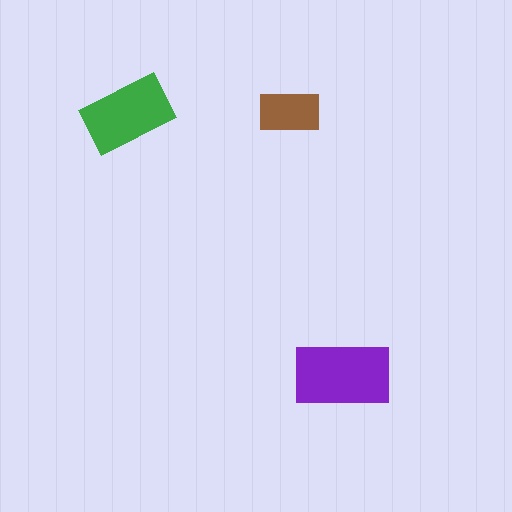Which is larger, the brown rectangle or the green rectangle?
The green one.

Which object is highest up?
The brown rectangle is topmost.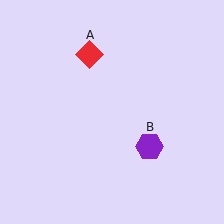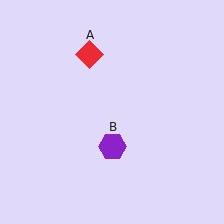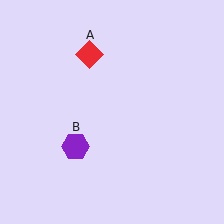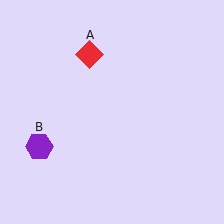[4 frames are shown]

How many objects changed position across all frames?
1 object changed position: purple hexagon (object B).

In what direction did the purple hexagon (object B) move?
The purple hexagon (object B) moved left.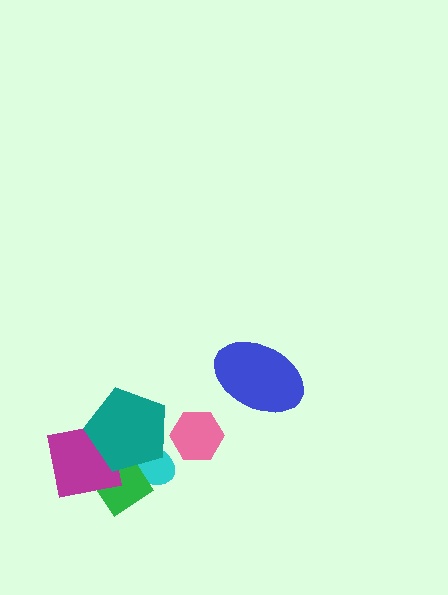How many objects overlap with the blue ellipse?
0 objects overlap with the blue ellipse.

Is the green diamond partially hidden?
Yes, it is partially covered by another shape.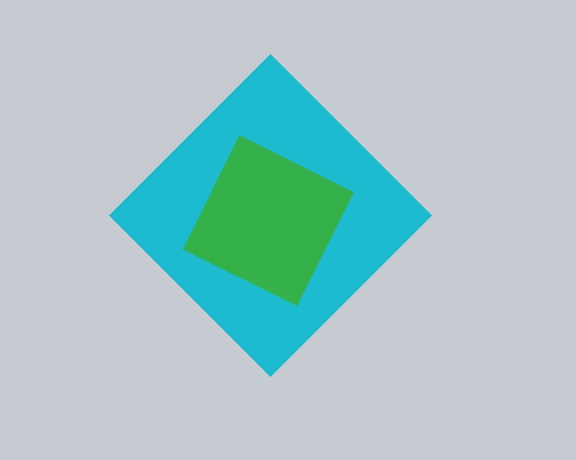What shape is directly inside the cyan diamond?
The green square.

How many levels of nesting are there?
2.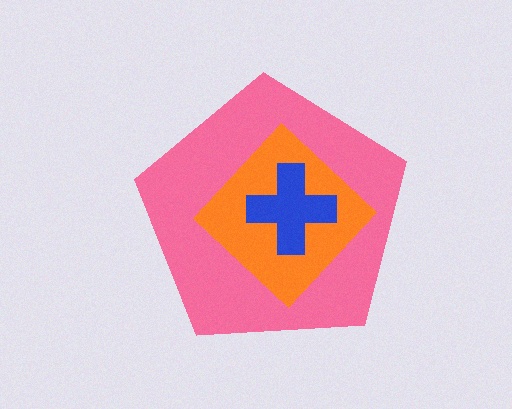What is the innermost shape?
The blue cross.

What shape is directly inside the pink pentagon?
The orange diamond.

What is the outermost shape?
The pink pentagon.